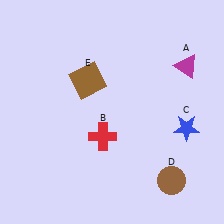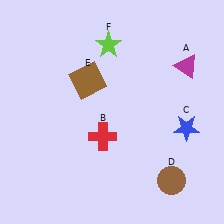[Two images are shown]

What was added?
A lime star (F) was added in Image 2.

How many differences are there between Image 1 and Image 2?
There is 1 difference between the two images.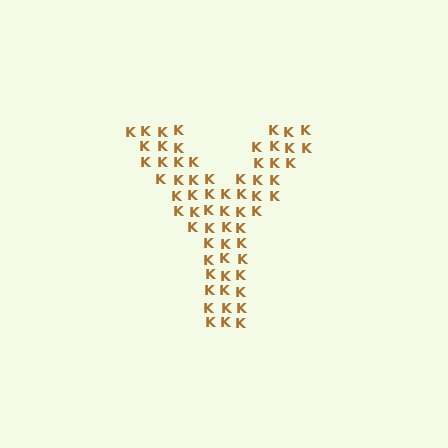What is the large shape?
The large shape is the letter Y.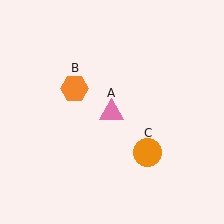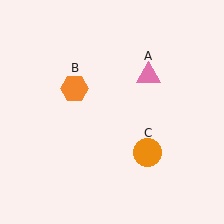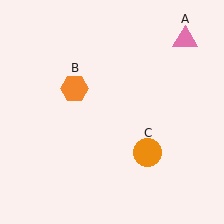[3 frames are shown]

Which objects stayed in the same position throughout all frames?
Orange hexagon (object B) and orange circle (object C) remained stationary.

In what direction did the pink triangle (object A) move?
The pink triangle (object A) moved up and to the right.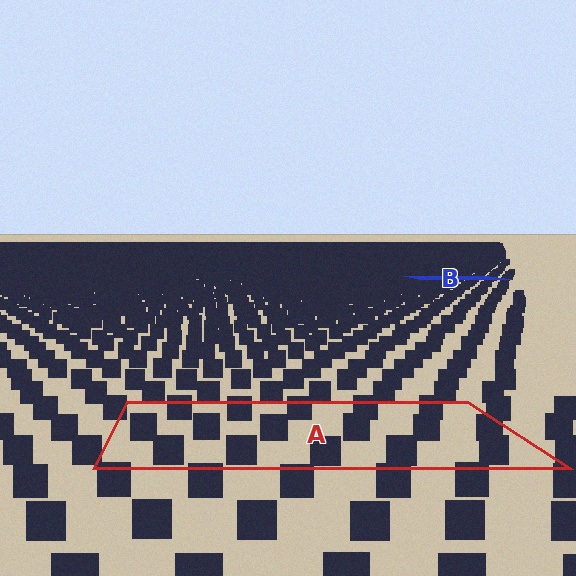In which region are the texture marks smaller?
The texture marks are smaller in region B, because it is farther away.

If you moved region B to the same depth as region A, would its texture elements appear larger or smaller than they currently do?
They would appear larger. At a closer depth, the same texture elements are projected at a bigger on-screen size.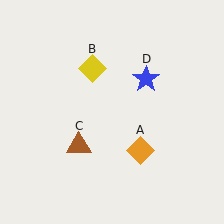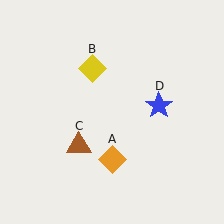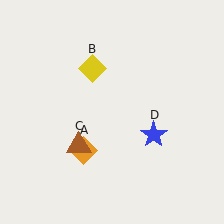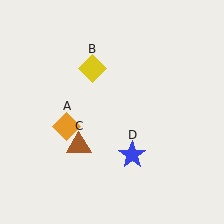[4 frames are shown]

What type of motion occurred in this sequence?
The orange diamond (object A), blue star (object D) rotated clockwise around the center of the scene.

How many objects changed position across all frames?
2 objects changed position: orange diamond (object A), blue star (object D).